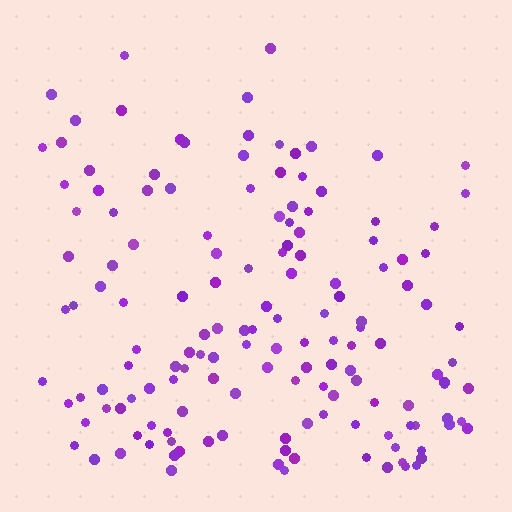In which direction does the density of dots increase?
From top to bottom, with the bottom side densest.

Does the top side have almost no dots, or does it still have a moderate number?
Still a moderate number, just noticeably fewer than the bottom.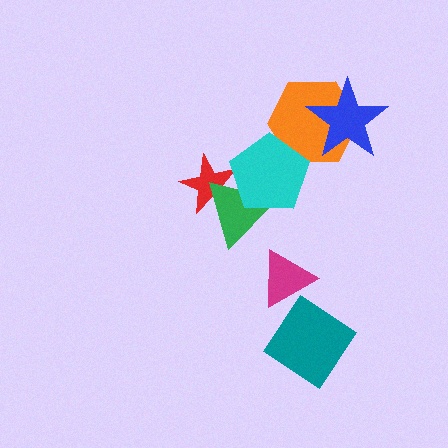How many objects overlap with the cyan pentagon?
3 objects overlap with the cyan pentagon.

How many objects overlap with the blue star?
1 object overlaps with the blue star.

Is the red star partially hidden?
Yes, it is partially covered by another shape.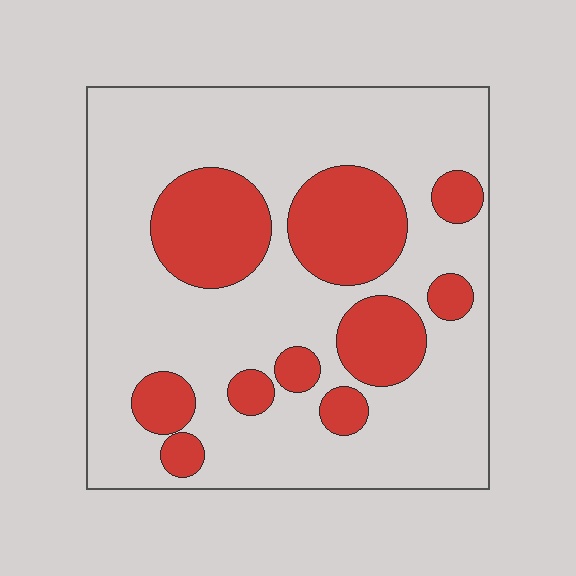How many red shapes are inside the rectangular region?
10.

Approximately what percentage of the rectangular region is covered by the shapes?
Approximately 25%.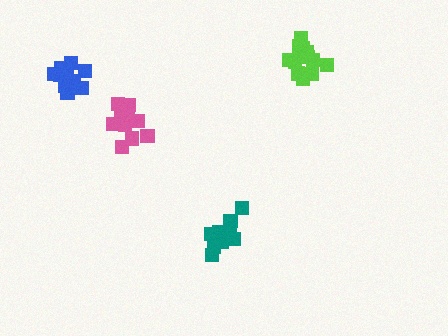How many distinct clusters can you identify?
There are 4 distinct clusters.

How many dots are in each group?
Group 1: 14 dots, Group 2: 11 dots, Group 3: 10 dots, Group 4: 12 dots (47 total).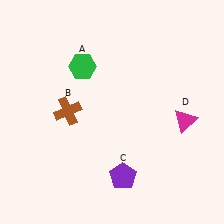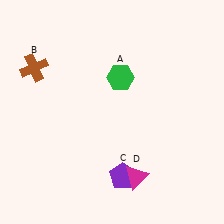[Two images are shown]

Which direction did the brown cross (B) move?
The brown cross (B) moved up.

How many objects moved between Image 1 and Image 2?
3 objects moved between the two images.